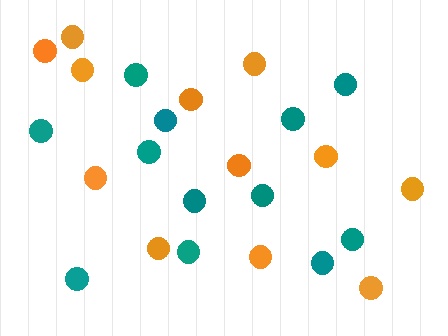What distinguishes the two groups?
There are 2 groups: one group of orange circles (12) and one group of teal circles (12).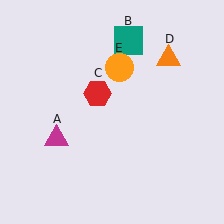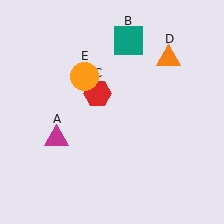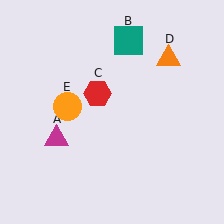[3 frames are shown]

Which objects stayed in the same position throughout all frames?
Magenta triangle (object A) and teal square (object B) and red hexagon (object C) and orange triangle (object D) remained stationary.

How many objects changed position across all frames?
1 object changed position: orange circle (object E).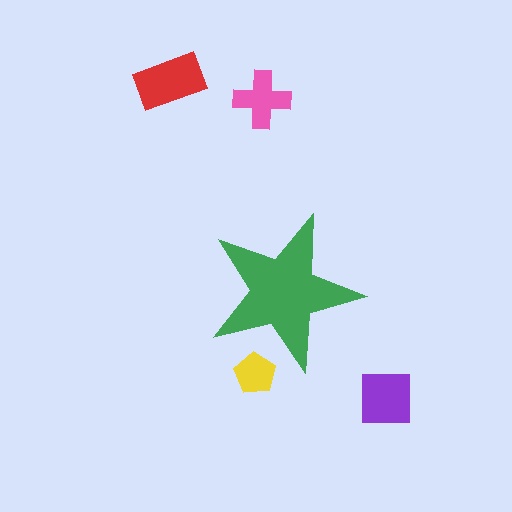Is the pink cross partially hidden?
No, the pink cross is fully visible.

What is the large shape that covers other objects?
A green star.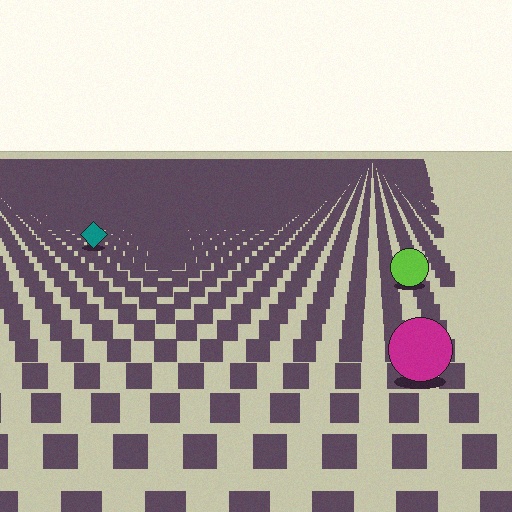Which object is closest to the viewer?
The magenta circle is closest. The texture marks near it are larger and more spread out.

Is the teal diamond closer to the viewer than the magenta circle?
No. The magenta circle is closer — you can tell from the texture gradient: the ground texture is coarser near it.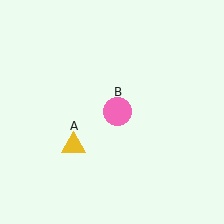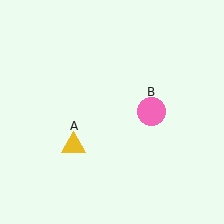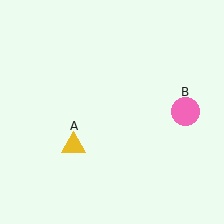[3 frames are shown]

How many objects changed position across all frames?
1 object changed position: pink circle (object B).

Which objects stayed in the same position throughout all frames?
Yellow triangle (object A) remained stationary.